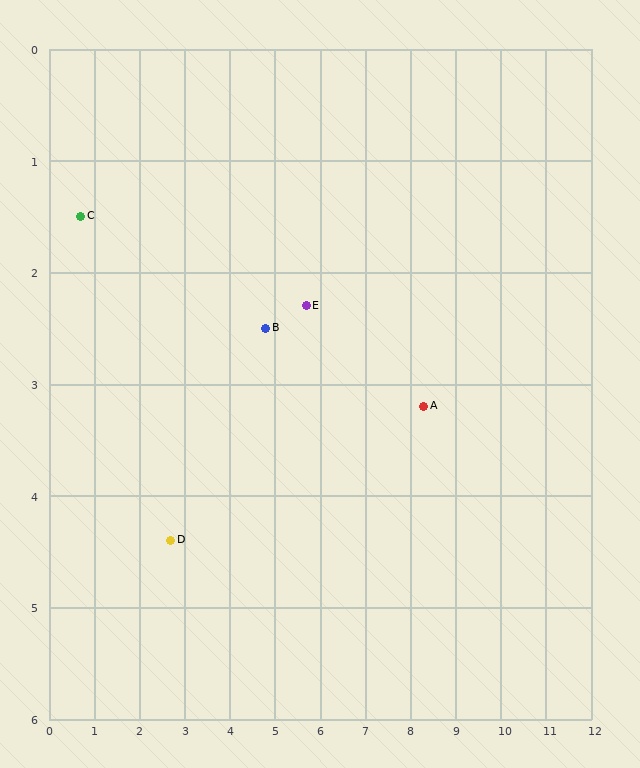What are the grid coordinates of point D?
Point D is at approximately (2.7, 4.4).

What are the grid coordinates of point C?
Point C is at approximately (0.7, 1.5).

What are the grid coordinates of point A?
Point A is at approximately (8.3, 3.2).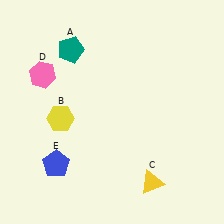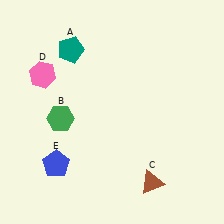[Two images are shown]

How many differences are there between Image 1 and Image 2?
There are 2 differences between the two images.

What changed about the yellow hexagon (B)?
In Image 1, B is yellow. In Image 2, it changed to green.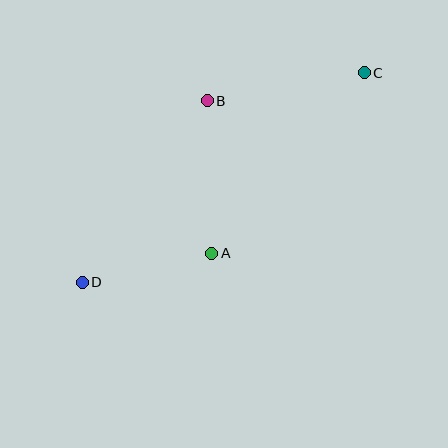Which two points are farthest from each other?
Points C and D are farthest from each other.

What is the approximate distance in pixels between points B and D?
The distance between B and D is approximately 220 pixels.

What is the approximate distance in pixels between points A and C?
The distance between A and C is approximately 236 pixels.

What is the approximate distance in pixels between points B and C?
The distance between B and C is approximately 159 pixels.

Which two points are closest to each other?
Points A and D are closest to each other.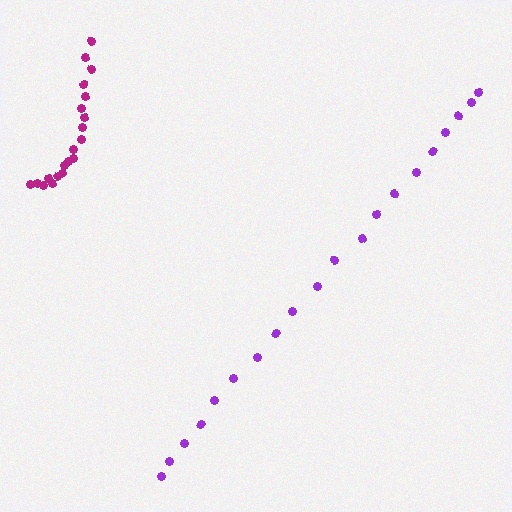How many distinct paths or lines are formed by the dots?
There are 2 distinct paths.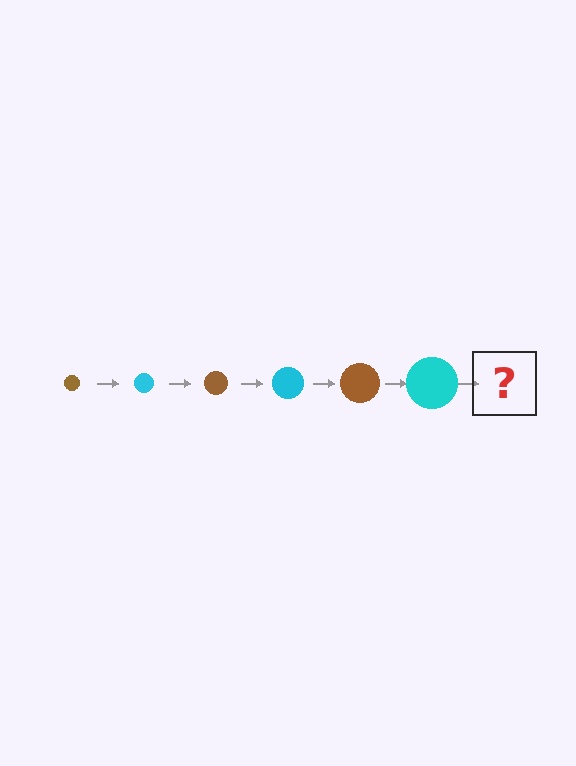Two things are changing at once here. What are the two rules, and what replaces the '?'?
The two rules are that the circle grows larger each step and the color cycles through brown and cyan. The '?' should be a brown circle, larger than the previous one.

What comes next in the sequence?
The next element should be a brown circle, larger than the previous one.